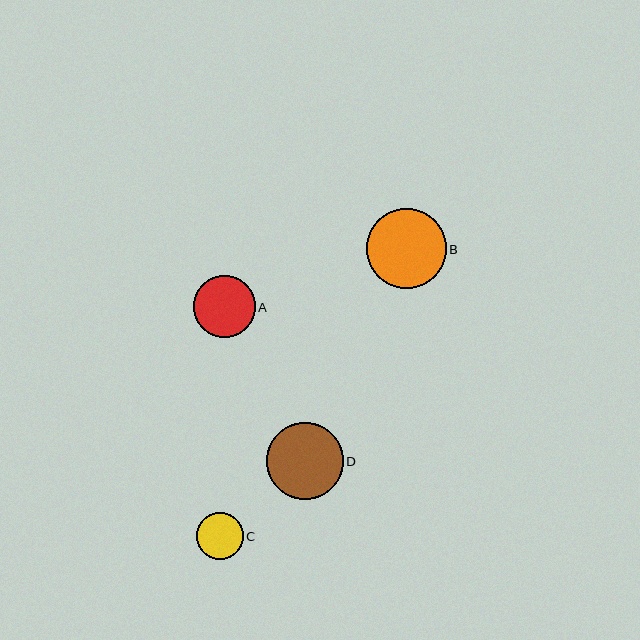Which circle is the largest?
Circle B is the largest with a size of approximately 79 pixels.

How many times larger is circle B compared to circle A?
Circle B is approximately 1.3 times the size of circle A.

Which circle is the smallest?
Circle C is the smallest with a size of approximately 47 pixels.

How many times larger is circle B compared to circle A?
Circle B is approximately 1.3 times the size of circle A.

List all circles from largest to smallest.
From largest to smallest: B, D, A, C.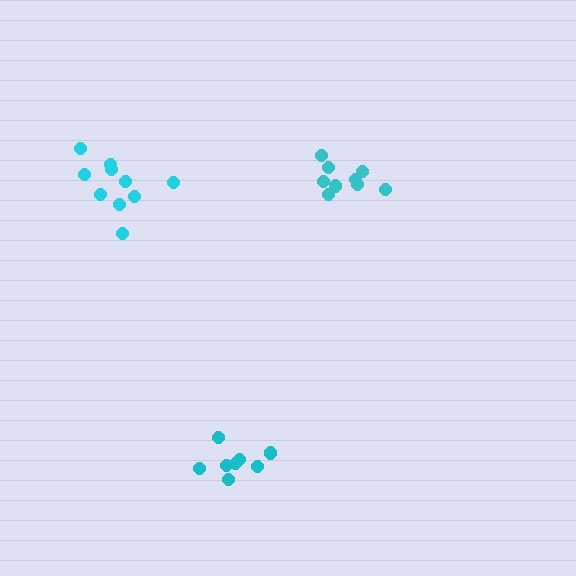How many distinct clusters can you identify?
There are 3 distinct clusters.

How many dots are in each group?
Group 1: 9 dots, Group 2: 10 dots, Group 3: 8 dots (27 total).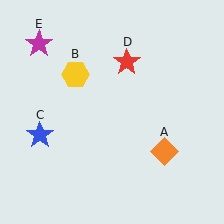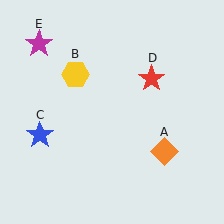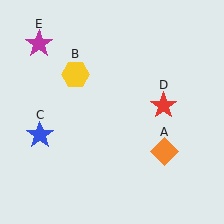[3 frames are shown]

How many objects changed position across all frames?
1 object changed position: red star (object D).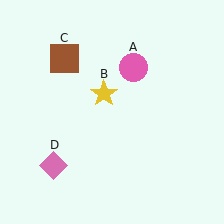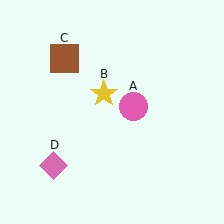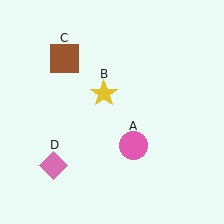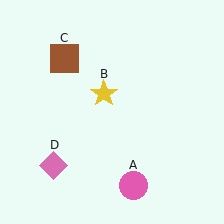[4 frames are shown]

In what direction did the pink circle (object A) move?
The pink circle (object A) moved down.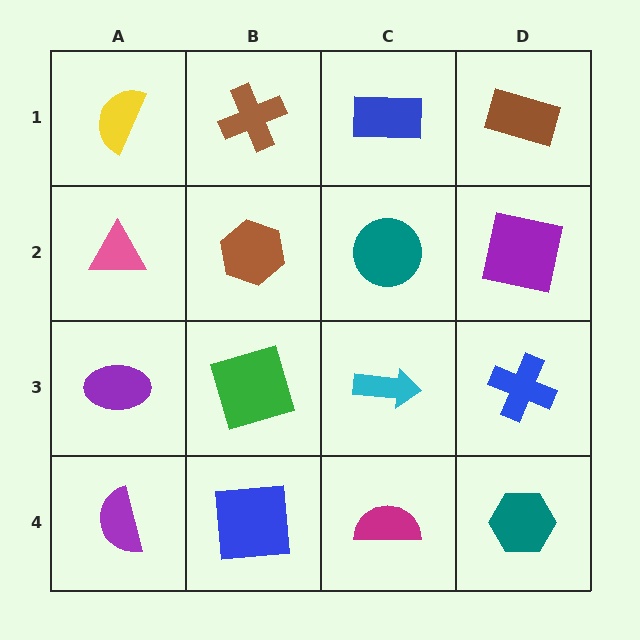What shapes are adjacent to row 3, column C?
A teal circle (row 2, column C), a magenta semicircle (row 4, column C), a green square (row 3, column B), a blue cross (row 3, column D).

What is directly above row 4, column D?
A blue cross.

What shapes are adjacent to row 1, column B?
A brown hexagon (row 2, column B), a yellow semicircle (row 1, column A), a blue rectangle (row 1, column C).